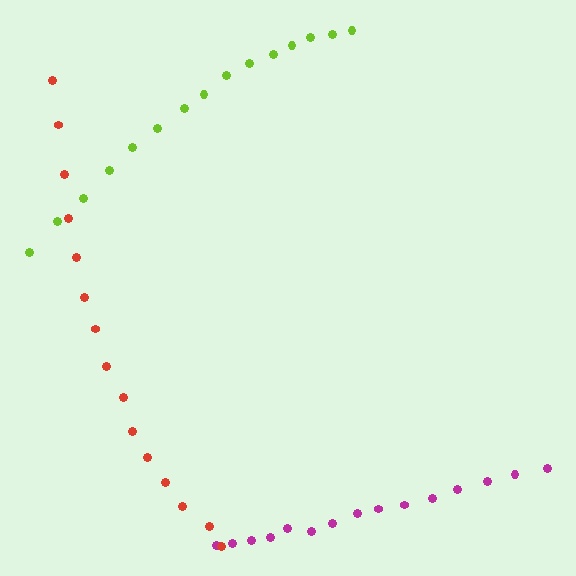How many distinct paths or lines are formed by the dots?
There are 3 distinct paths.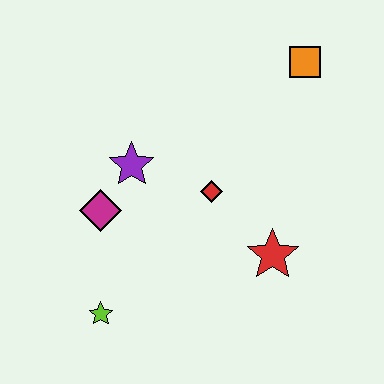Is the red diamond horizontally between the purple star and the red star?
Yes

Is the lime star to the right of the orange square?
No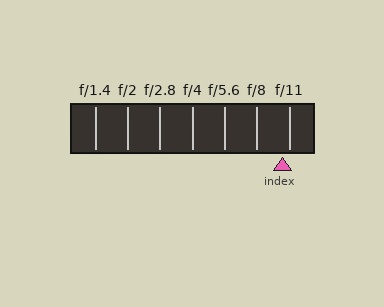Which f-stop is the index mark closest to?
The index mark is closest to f/11.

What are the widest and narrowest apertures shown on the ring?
The widest aperture shown is f/1.4 and the narrowest is f/11.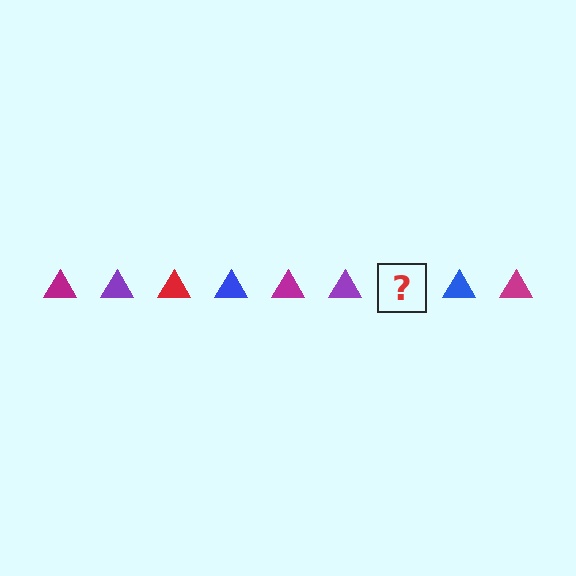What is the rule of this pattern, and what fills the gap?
The rule is that the pattern cycles through magenta, purple, red, blue triangles. The gap should be filled with a red triangle.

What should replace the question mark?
The question mark should be replaced with a red triangle.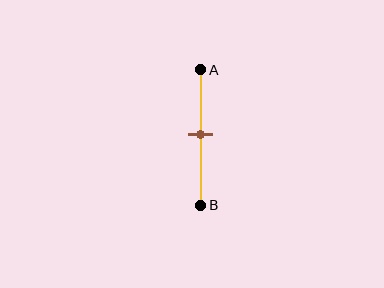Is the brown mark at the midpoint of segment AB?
Yes, the mark is approximately at the midpoint.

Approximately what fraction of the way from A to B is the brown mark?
The brown mark is approximately 50% of the way from A to B.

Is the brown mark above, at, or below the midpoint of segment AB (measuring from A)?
The brown mark is approximately at the midpoint of segment AB.